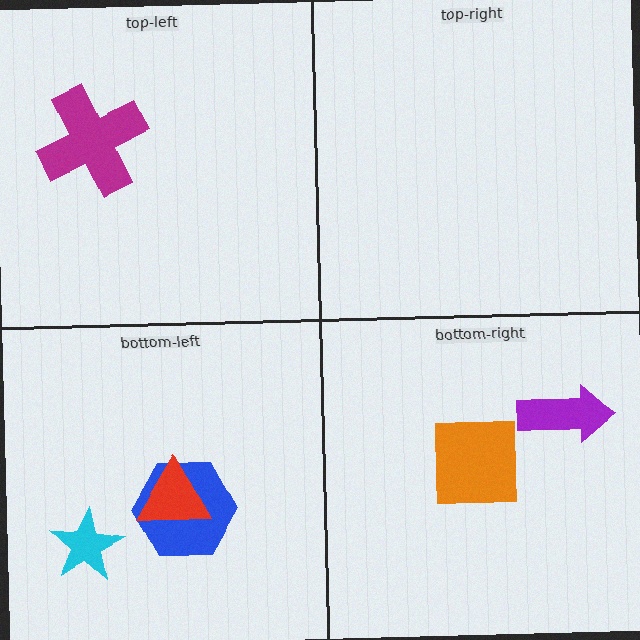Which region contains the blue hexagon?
The bottom-left region.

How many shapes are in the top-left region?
1.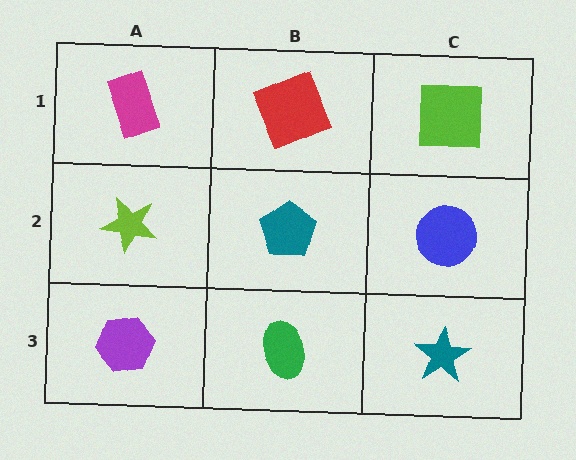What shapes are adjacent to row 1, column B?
A teal pentagon (row 2, column B), a magenta rectangle (row 1, column A), a lime square (row 1, column C).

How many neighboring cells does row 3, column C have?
2.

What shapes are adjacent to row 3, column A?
A lime star (row 2, column A), a green ellipse (row 3, column B).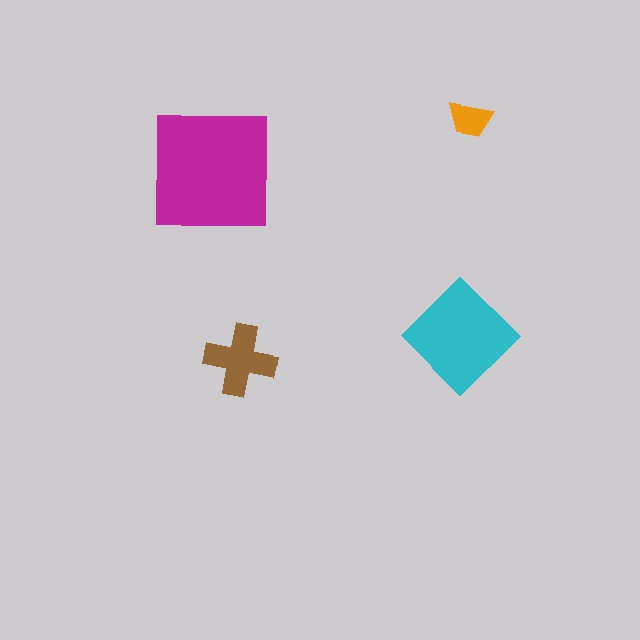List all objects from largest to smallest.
The magenta square, the cyan diamond, the brown cross, the orange trapezoid.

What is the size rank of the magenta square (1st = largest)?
1st.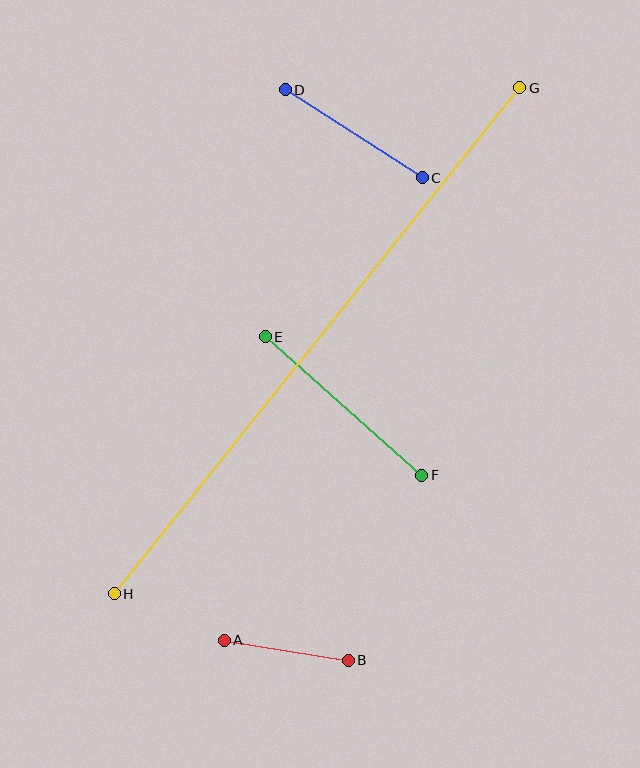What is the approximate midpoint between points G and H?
The midpoint is at approximately (317, 341) pixels.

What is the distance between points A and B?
The distance is approximately 126 pixels.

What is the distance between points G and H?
The distance is approximately 648 pixels.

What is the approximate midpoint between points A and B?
The midpoint is at approximately (286, 650) pixels.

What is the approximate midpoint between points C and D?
The midpoint is at approximately (354, 134) pixels.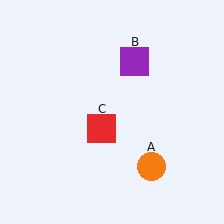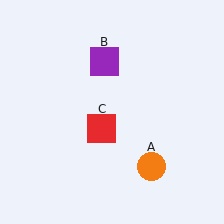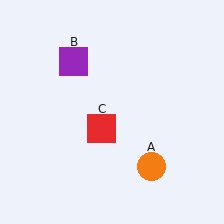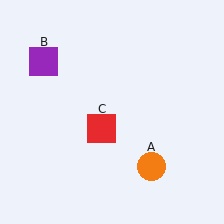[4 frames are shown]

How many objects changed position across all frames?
1 object changed position: purple square (object B).